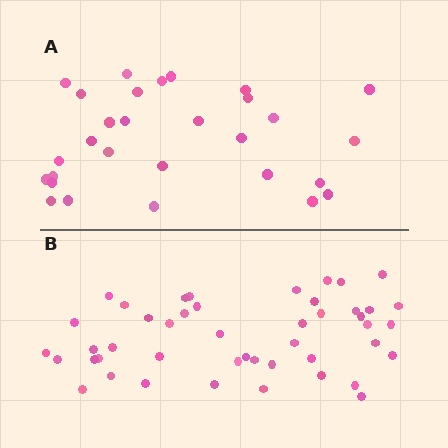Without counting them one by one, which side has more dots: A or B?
Region B (the bottom region) has more dots.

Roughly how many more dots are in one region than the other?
Region B has approximately 15 more dots than region A.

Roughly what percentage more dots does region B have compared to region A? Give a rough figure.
About 60% more.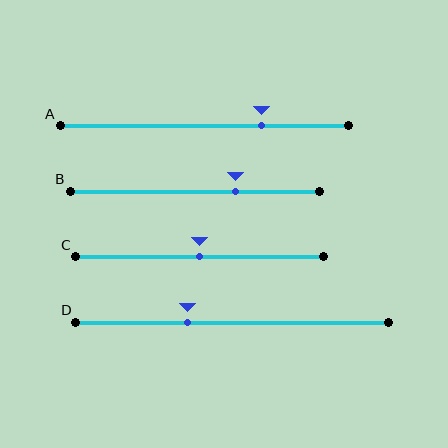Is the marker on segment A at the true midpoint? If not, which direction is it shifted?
No, the marker on segment A is shifted to the right by about 20% of the segment length.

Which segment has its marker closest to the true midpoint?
Segment C has its marker closest to the true midpoint.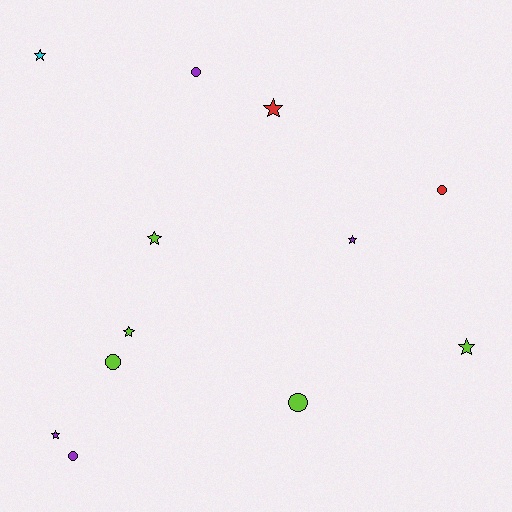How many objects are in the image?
There are 12 objects.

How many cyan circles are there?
There are no cyan circles.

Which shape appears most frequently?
Star, with 7 objects.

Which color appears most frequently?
Lime, with 5 objects.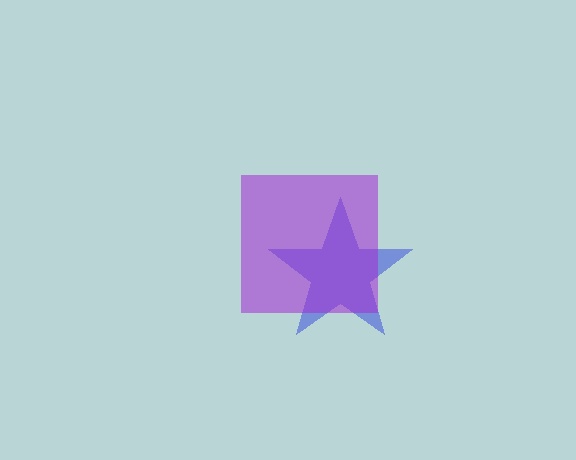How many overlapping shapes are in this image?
There are 2 overlapping shapes in the image.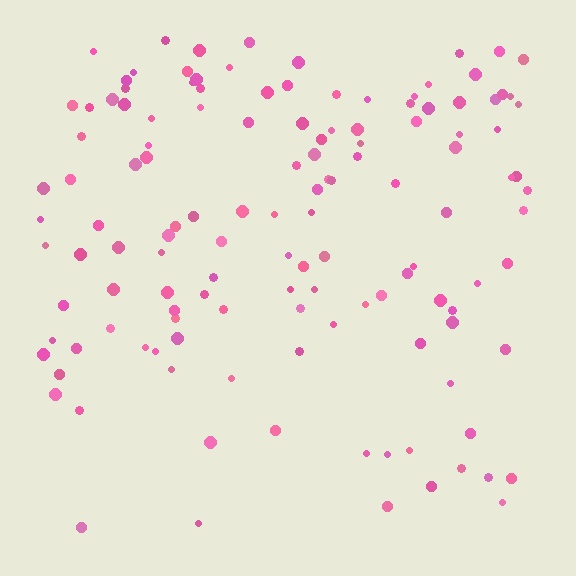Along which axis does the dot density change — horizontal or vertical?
Vertical.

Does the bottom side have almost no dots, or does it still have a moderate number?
Still a moderate number, just noticeably fewer than the top.